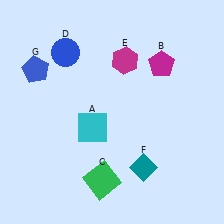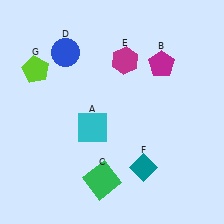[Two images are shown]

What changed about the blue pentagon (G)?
In Image 1, G is blue. In Image 2, it changed to lime.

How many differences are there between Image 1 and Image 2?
There is 1 difference between the two images.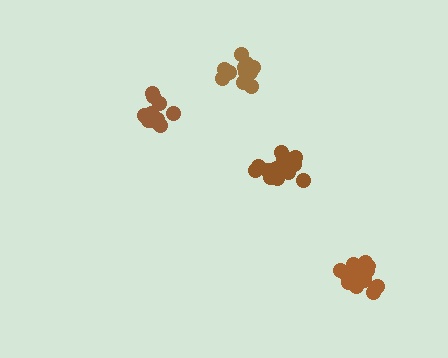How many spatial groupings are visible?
There are 4 spatial groupings.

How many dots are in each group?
Group 1: 16 dots, Group 2: 15 dots, Group 3: 13 dots, Group 4: 15 dots (59 total).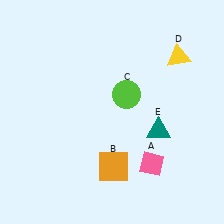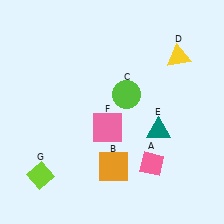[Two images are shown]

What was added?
A pink square (F), a lime diamond (G) were added in Image 2.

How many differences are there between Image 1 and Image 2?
There are 2 differences between the two images.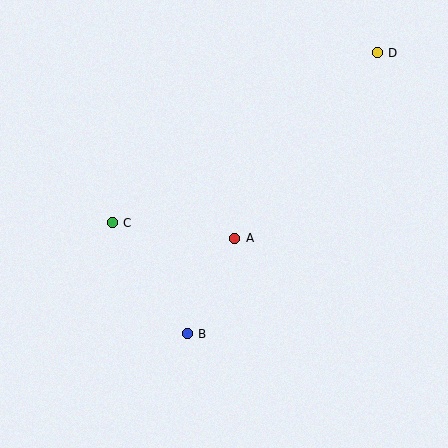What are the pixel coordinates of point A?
Point A is at (235, 238).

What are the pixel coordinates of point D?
Point D is at (377, 53).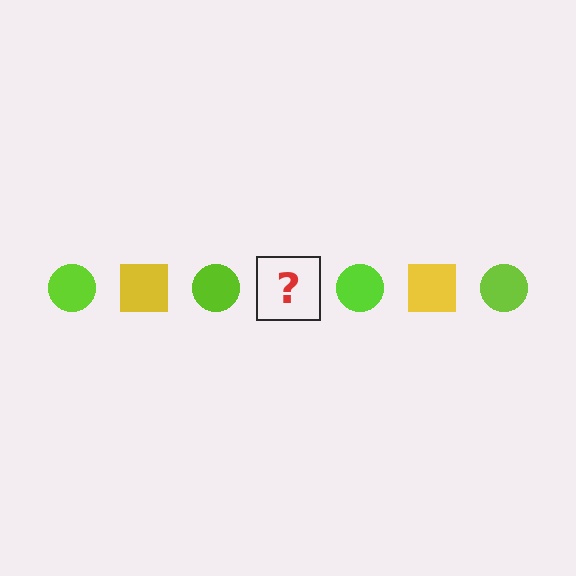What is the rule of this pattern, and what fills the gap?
The rule is that the pattern alternates between lime circle and yellow square. The gap should be filled with a yellow square.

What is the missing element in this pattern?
The missing element is a yellow square.